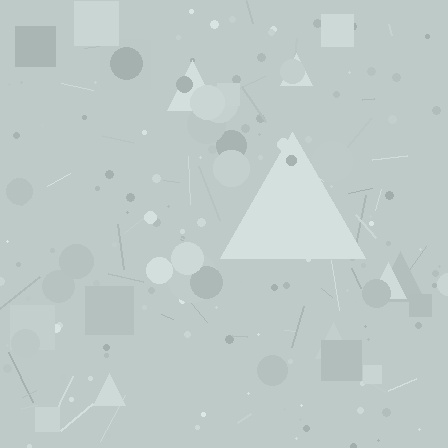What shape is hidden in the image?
A triangle is hidden in the image.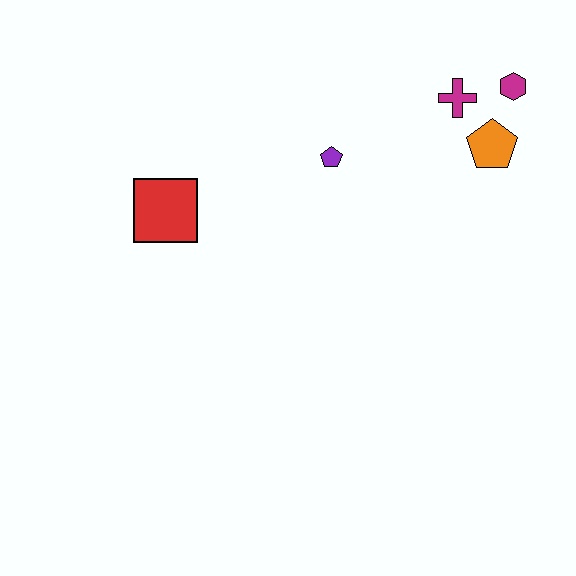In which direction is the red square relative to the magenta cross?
The red square is to the left of the magenta cross.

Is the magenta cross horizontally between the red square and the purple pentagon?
No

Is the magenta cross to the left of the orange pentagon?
Yes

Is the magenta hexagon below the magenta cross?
No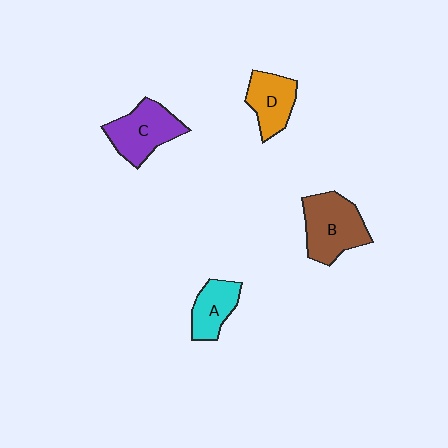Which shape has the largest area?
Shape B (brown).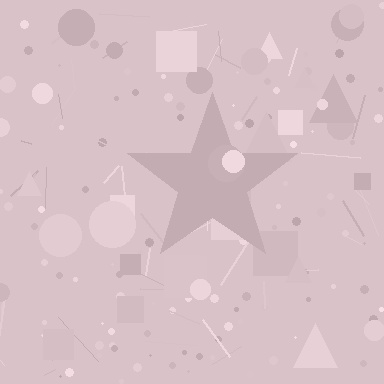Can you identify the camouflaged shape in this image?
The camouflaged shape is a star.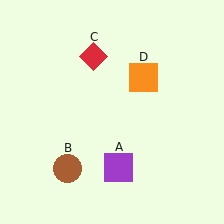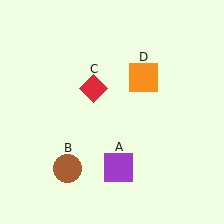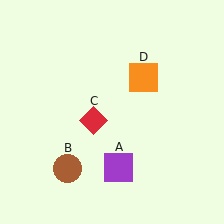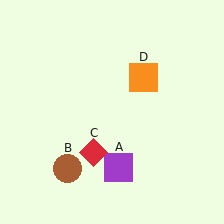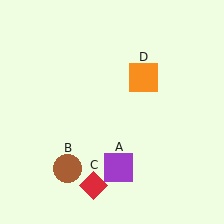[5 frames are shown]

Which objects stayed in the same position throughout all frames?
Purple square (object A) and brown circle (object B) and orange square (object D) remained stationary.